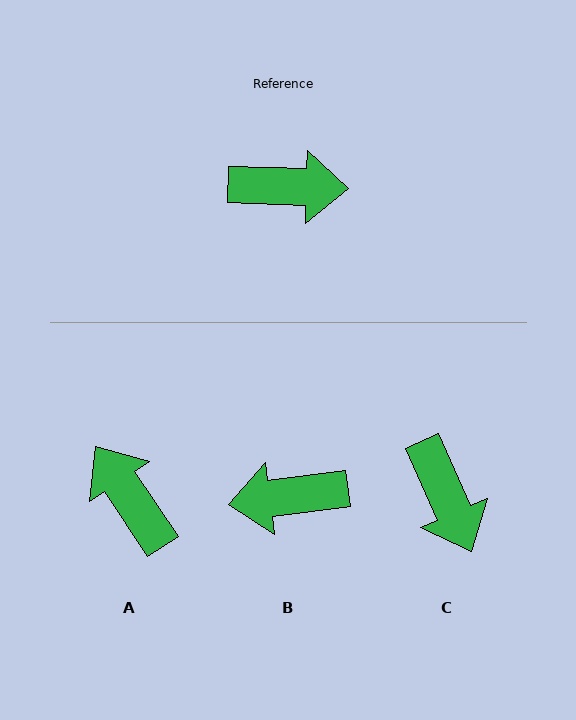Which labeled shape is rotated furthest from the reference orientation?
B, about 171 degrees away.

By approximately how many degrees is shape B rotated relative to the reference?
Approximately 171 degrees clockwise.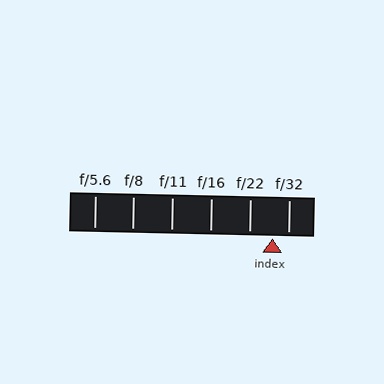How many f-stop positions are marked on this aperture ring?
There are 6 f-stop positions marked.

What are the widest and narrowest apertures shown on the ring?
The widest aperture shown is f/5.6 and the narrowest is f/32.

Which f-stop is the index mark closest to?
The index mark is closest to f/32.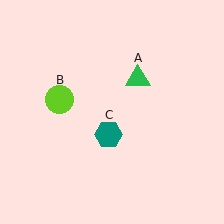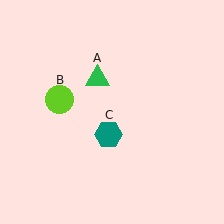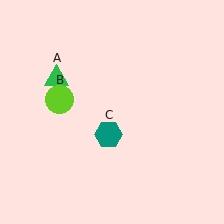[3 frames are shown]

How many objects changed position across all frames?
1 object changed position: green triangle (object A).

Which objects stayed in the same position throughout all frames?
Lime circle (object B) and teal hexagon (object C) remained stationary.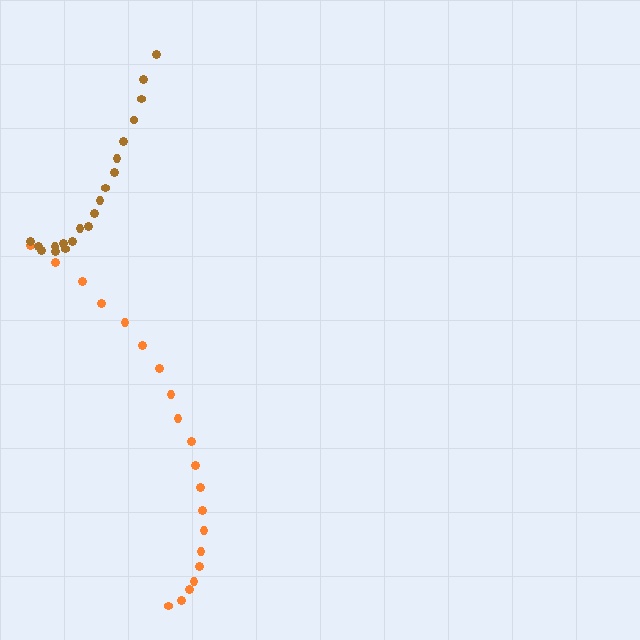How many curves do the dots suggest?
There are 2 distinct paths.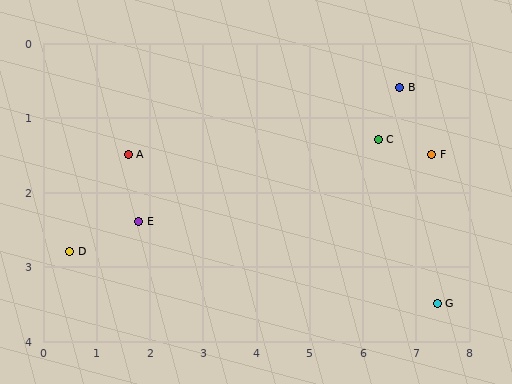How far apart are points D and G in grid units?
Points D and G are about 6.9 grid units apart.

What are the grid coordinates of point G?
Point G is at approximately (7.4, 3.5).